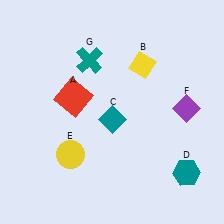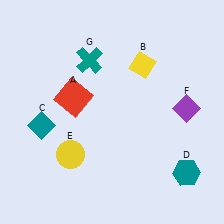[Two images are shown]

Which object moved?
The teal diamond (C) moved left.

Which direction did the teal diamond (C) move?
The teal diamond (C) moved left.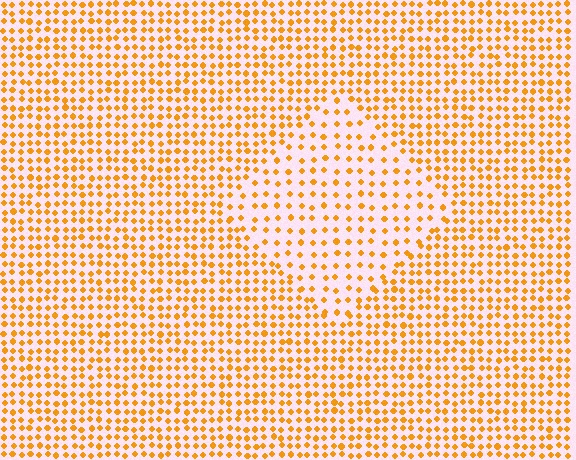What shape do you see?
I see a diamond.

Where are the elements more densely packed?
The elements are more densely packed outside the diamond boundary.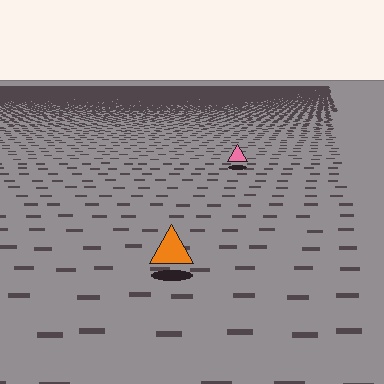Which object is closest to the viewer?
The orange triangle is closest. The texture marks near it are larger and more spread out.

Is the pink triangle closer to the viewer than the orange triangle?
No. The orange triangle is closer — you can tell from the texture gradient: the ground texture is coarser near it.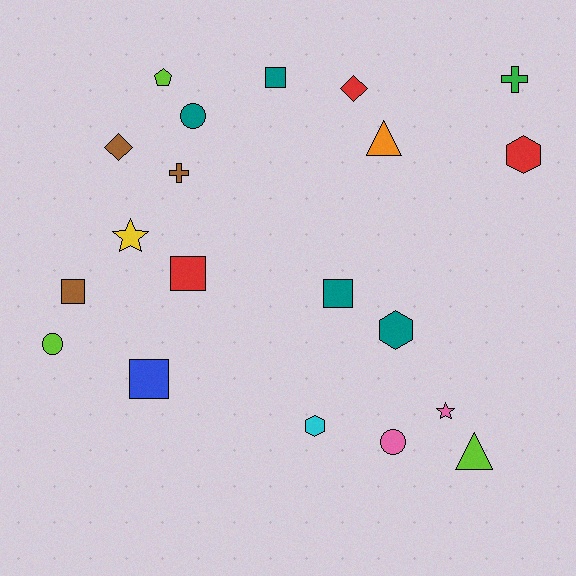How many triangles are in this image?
There are 2 triangles.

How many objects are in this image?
There are 20 objects.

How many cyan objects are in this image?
There is 1 cyan object.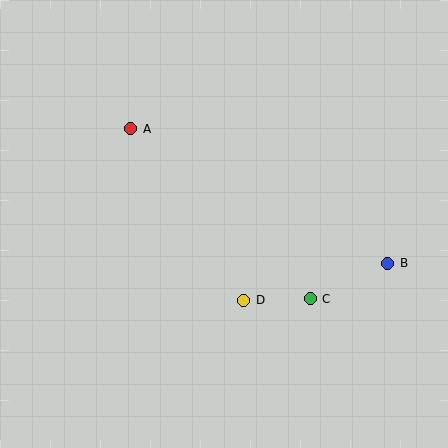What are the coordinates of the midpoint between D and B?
The midpoint between D and B is at (316, 282).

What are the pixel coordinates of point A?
Point A is at (131, 129).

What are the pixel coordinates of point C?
Point C is at (310, 299).